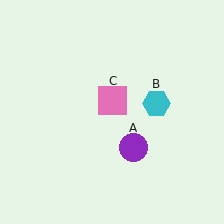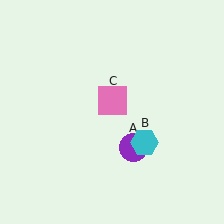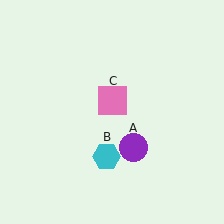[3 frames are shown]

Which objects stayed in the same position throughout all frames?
Purple circle (object A) and pink square (object C) remained stationary.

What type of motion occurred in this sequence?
The cyan hexagon (object B) rotated clockwise around the center of the scene.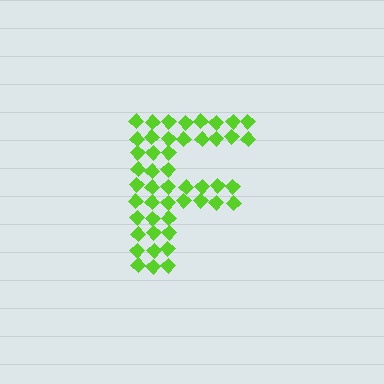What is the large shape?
The large shape is the letter F.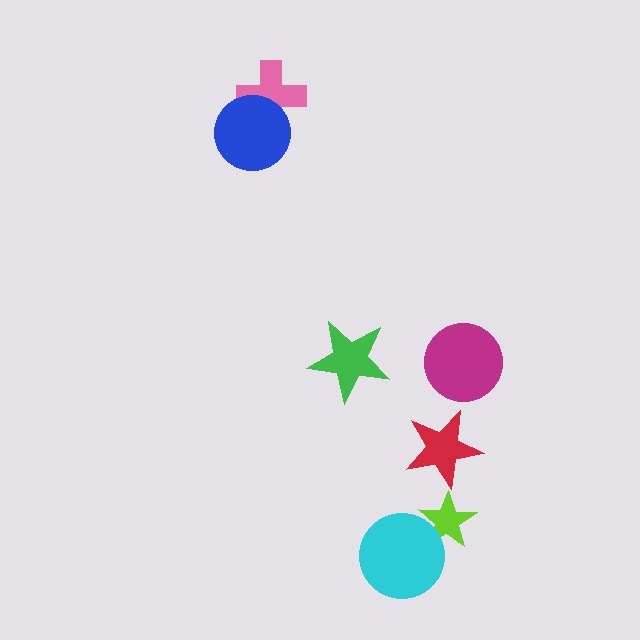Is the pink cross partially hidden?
Yes, it is partially covered by another shape.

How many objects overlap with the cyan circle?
1 object overlaps with the cyan circle.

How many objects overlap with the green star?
0 objects overlap with the green star.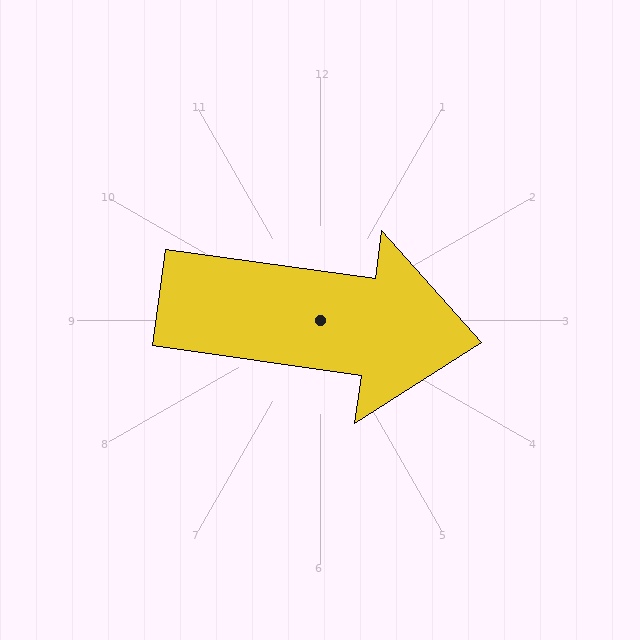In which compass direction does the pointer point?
East.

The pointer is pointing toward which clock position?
Roughly 3 o'clock.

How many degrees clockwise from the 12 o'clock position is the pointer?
Approximately 98 degrees.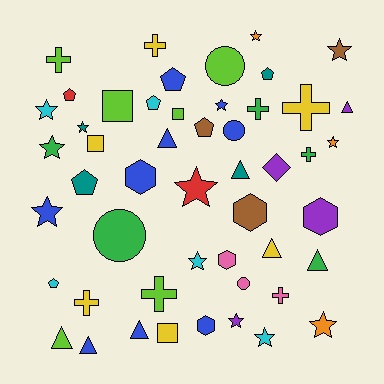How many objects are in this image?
There are 50 objects.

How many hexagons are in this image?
There are 5 hexagons.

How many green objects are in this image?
There are 5 green objects.